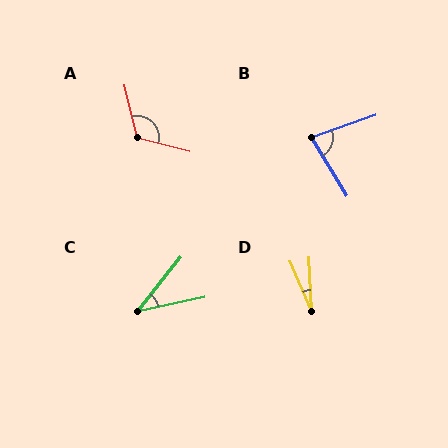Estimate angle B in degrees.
Approximately 78 degrees.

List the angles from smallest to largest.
D (21°), C (39°), B (78°), A (118°).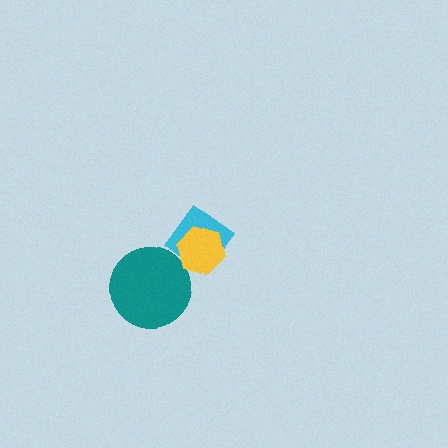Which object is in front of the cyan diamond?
The yellow hexagon is in front of the cyan diamond.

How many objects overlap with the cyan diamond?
1 object overlaps with the cyan diamond.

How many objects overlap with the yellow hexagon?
1 object overlaps with the yellow hexagon.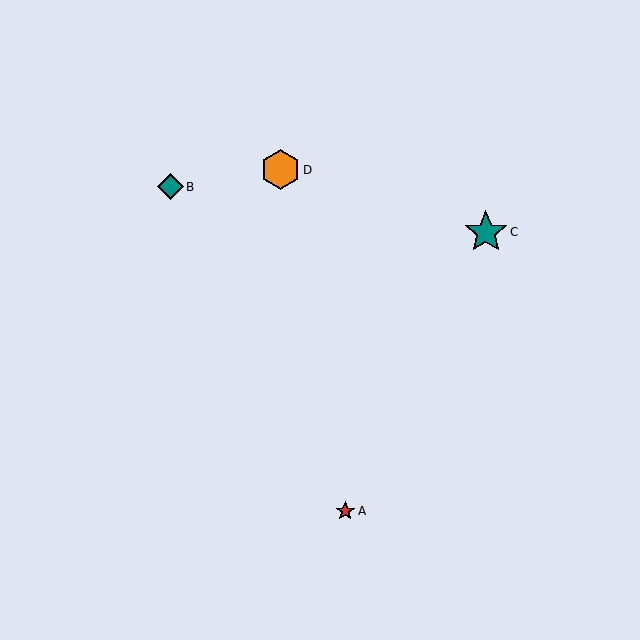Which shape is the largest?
The teal star (labeled C) is the largest.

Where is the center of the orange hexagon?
The center of the orange hexagon is at (281, 170).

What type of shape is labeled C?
Shape C is a teal star.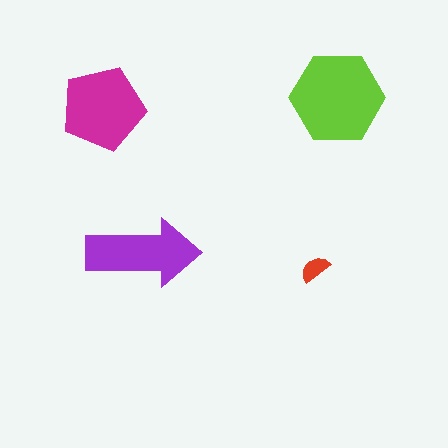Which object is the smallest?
The red semicircle.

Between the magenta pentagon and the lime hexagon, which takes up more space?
The lime hexagon.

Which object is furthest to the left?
The magenta pentagon is leftmost.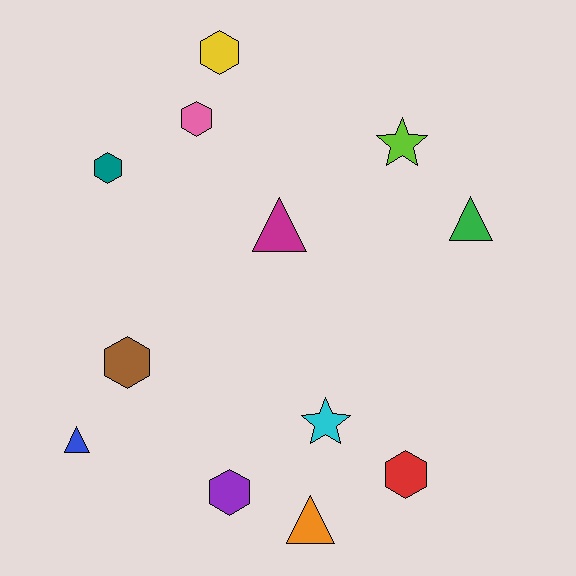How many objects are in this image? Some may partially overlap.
There are 12 objects.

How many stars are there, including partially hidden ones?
There are 2 stars.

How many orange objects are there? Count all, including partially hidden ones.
There is 1 orange object.